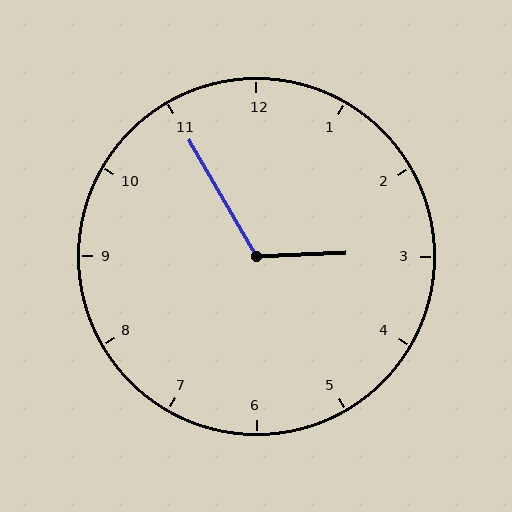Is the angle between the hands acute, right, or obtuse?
It is obtuse.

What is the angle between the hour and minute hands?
Approximately 118 degrees.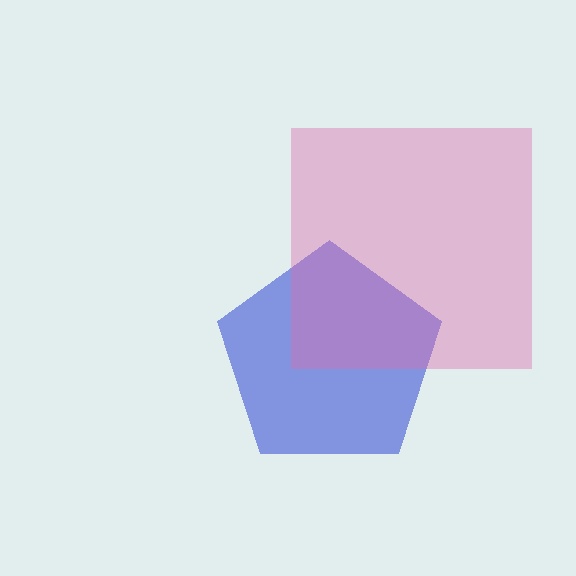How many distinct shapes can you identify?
There are 2 distinct shapes: a blue pentagon, a pink square.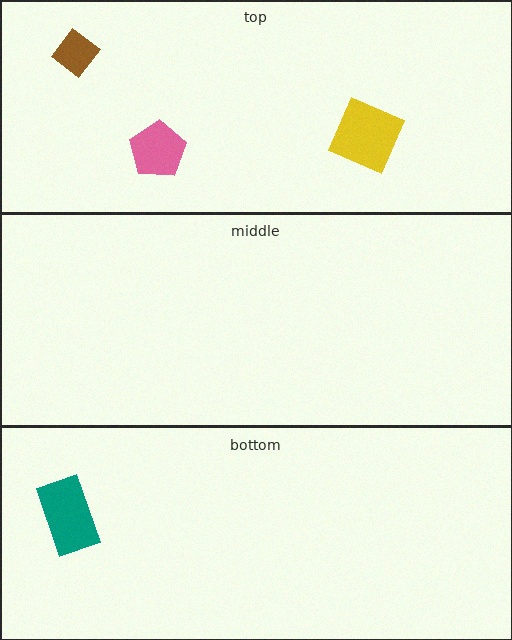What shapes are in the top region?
The pink pentagon, the brown diamond, the yellow square.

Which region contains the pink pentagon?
The top region.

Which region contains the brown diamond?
The top region.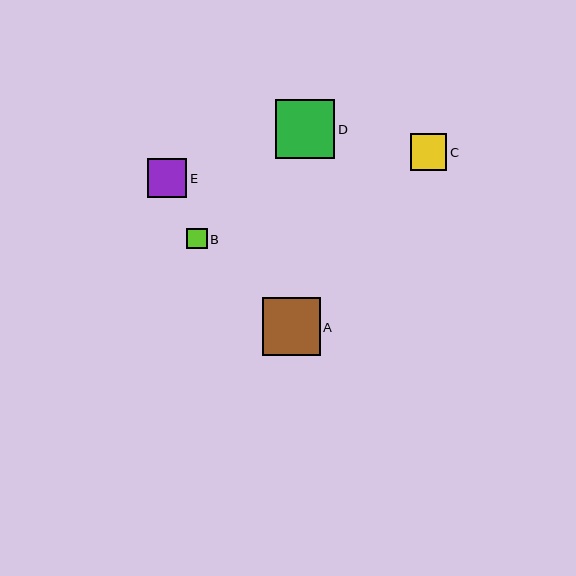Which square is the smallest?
Square B is the smallest with a size of approximately 20 pixels.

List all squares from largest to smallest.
From largest to smallest: D, A, E, C, B.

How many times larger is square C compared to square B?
Square C is approximately 1.8 times the size of square B.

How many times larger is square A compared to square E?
Square A is approximately 1.5 times the size of square E.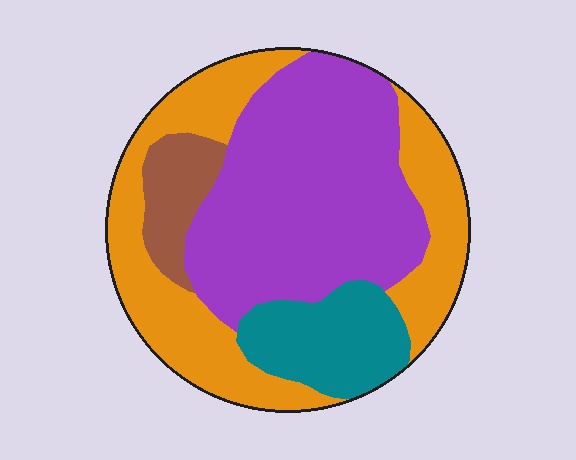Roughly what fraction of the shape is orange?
Orange takes up about three eighths (3/8) of the shape.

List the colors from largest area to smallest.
From largest to smallest: purple, orange, teal, brown.